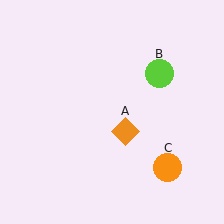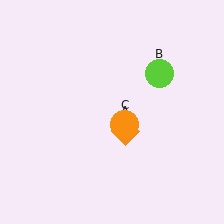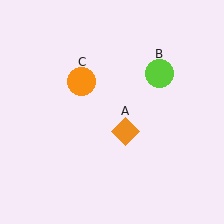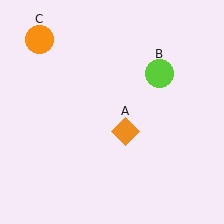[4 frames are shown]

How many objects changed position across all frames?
1 object changed position: orange circle (object C).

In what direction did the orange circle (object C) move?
The orange circle (object C) moved up and to the left.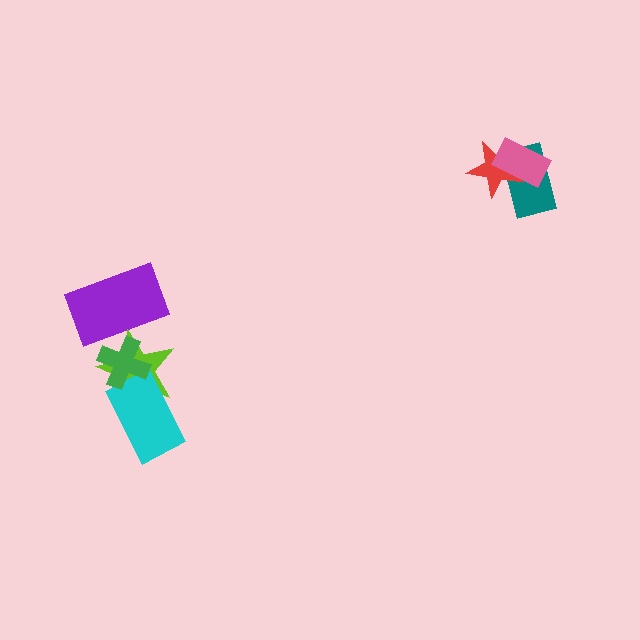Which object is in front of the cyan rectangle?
The green cross is in front of the cyan rectangle.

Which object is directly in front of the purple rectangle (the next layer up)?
The lime star is directly in front of the purple rectangle.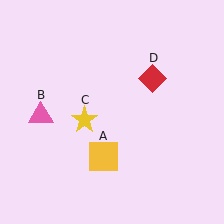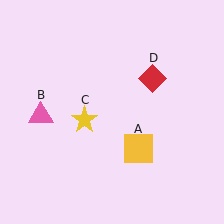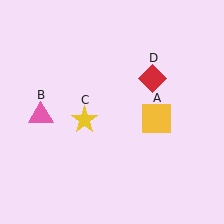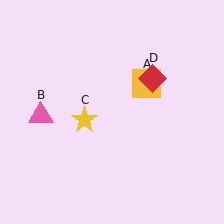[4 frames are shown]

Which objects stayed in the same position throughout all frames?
Pink triangle (object B) and yellow star (object C) and red diamond (object D) remained stationary.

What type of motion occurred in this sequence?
The yellow square (object A) rotated counterclockwise around the center of the scene.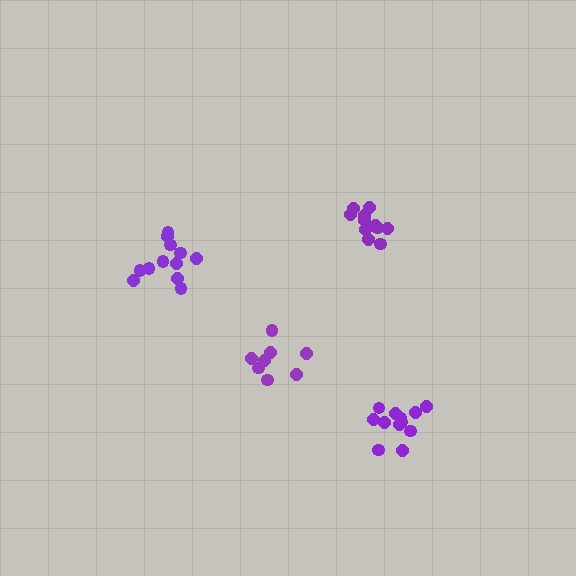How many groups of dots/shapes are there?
There are 4 groups.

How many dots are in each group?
Group 1: 11 dots, Group 2: 12 dots, Group 3: 12 dots, Group 4: 8 dots (43 total).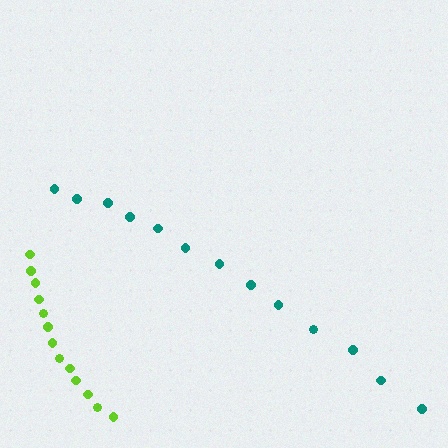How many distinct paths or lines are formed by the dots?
There are 2 distinct paths.